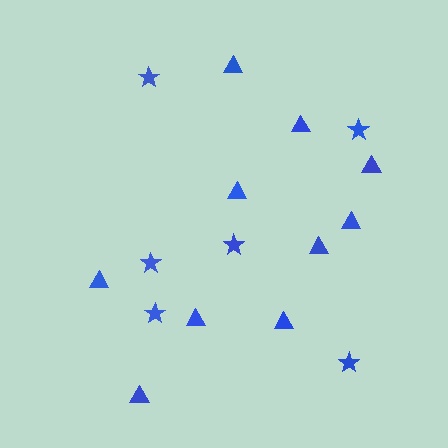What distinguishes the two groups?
There are 2 groups: one group of stars (6) and one group of triangles (10).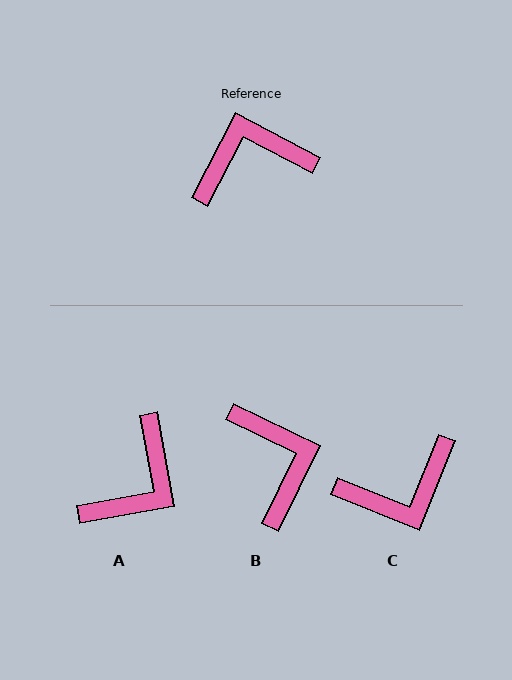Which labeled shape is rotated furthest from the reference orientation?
C, about 174 degrees away.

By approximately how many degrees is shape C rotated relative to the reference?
Approximately 174 degrees clockwise.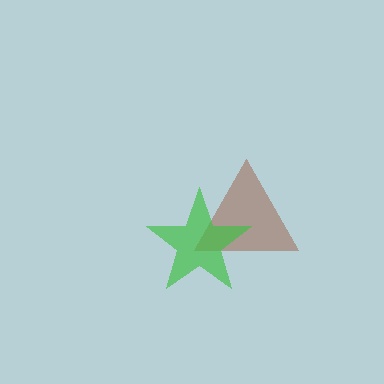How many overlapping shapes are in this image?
There are 2 overlapping shapes in the image.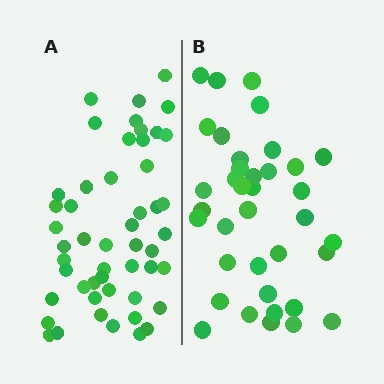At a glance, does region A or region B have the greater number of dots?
Region A (the left region) has more dots.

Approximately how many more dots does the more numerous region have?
Region A has approximately 15 more dots than region B.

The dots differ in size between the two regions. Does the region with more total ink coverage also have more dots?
No. Region B has more total ink coverage because its dots are larger, but region A actually contains more individual dots. Total area can be misleading — the number of items is what matters here.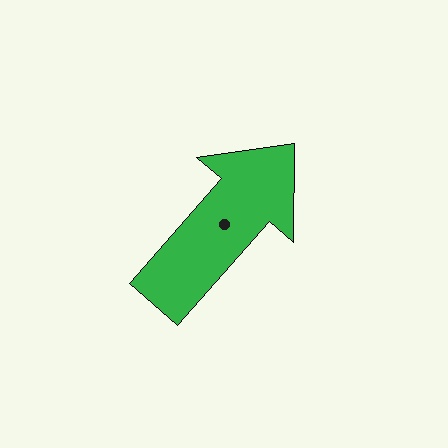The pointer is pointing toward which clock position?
Roughly 1 o'clock.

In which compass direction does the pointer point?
Northeast.